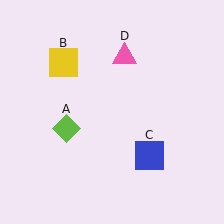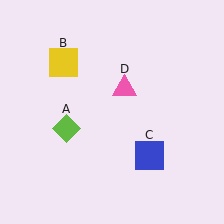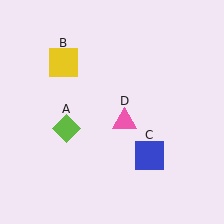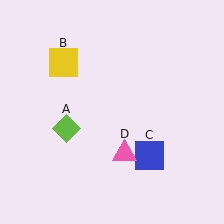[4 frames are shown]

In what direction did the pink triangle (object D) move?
The pink triangle (object D) moved down.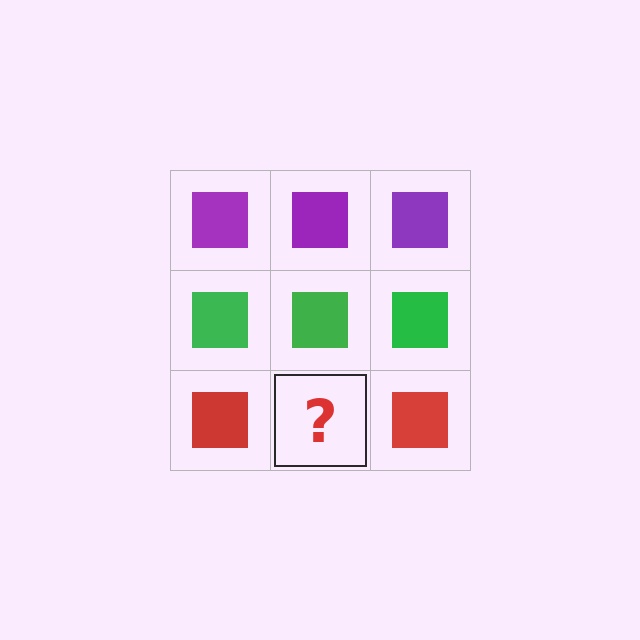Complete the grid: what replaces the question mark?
The question mark should be replaced with a red square.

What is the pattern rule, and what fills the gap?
The rule is that each row has a consistent color. The gap should be filled with a red square.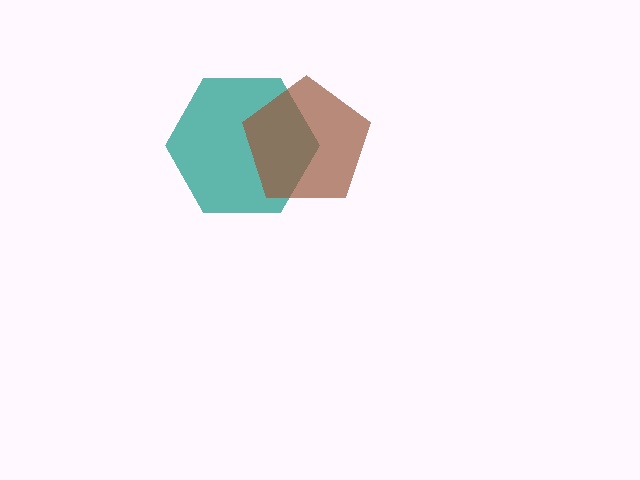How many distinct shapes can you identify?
There are 2 distinct shapes: a teal hexagon, a brown pentagon.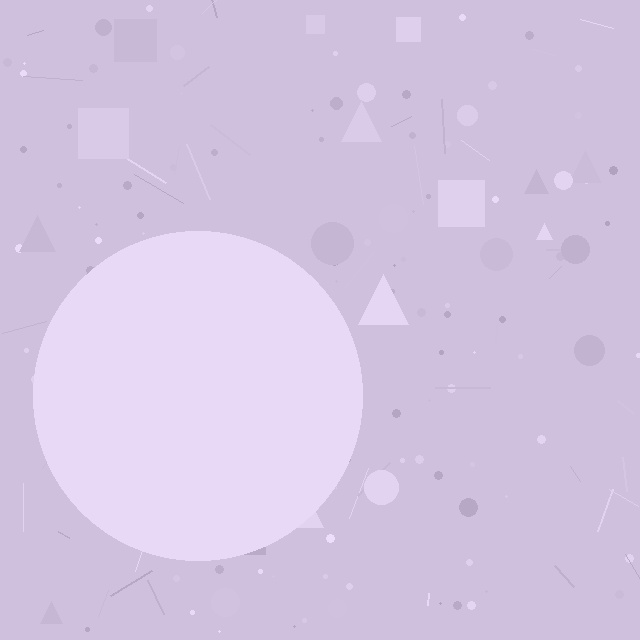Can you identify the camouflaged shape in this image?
The camouflaged shape is a circle.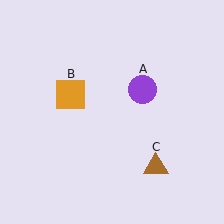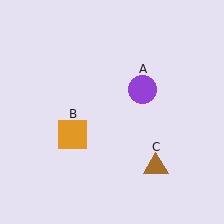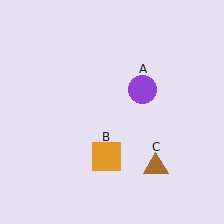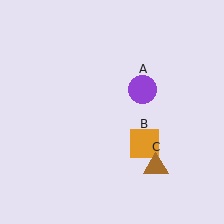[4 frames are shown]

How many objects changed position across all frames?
1 object changed position: orange square (object B).